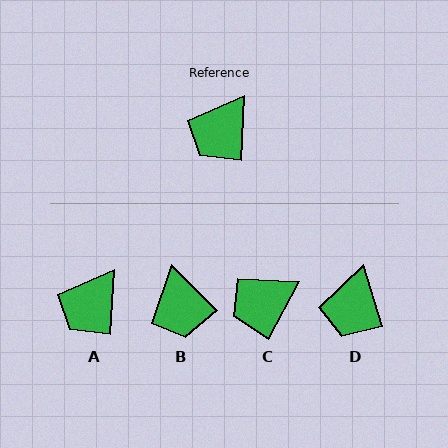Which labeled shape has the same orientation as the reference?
A.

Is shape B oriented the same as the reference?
No, it is off by about 48 degrees.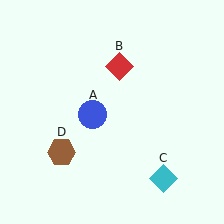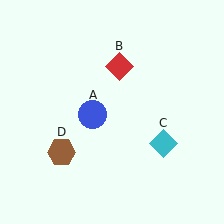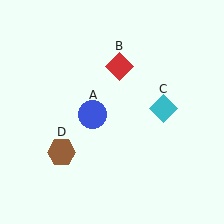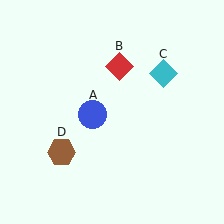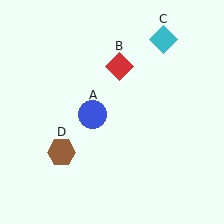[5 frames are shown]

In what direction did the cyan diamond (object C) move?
The cyan diamond (object C) moved up.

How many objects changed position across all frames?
1 object changed position: cyan diamond (object C).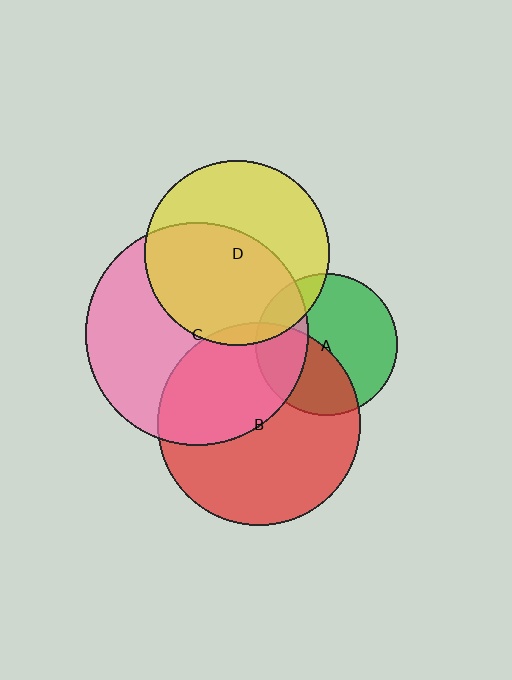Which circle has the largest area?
Circle C (pink).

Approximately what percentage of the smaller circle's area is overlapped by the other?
Approximately 40%.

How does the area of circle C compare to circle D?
Approximately 1.4 times.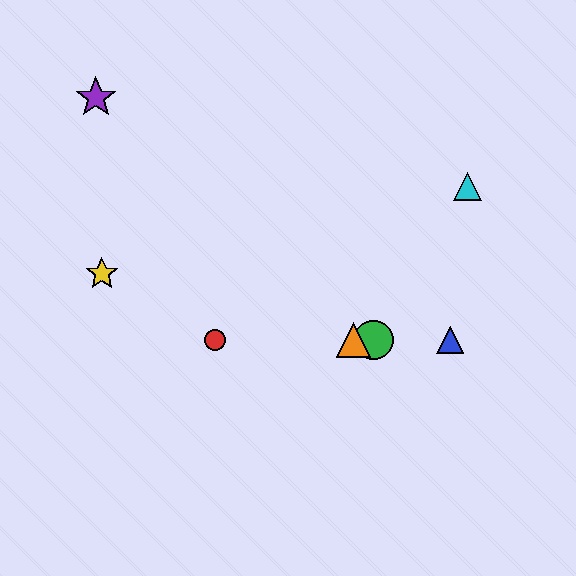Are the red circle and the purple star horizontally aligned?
No, the red circle is at y≈340 and the purple star is at y≈98.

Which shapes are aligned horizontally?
The red circle, the blue triangle, the green circle, the orange triangle are aligned horizontally.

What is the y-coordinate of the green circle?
The green circle is at y≈340.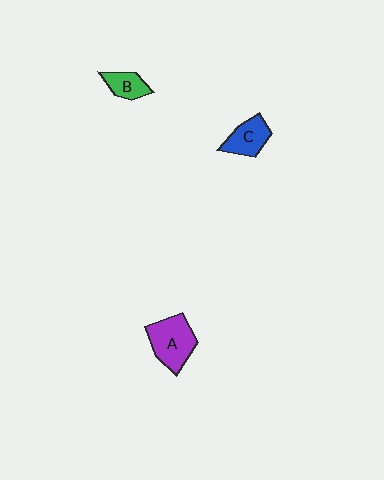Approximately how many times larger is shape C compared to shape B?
Approximately 1.4 times.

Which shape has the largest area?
Shape A (purple).